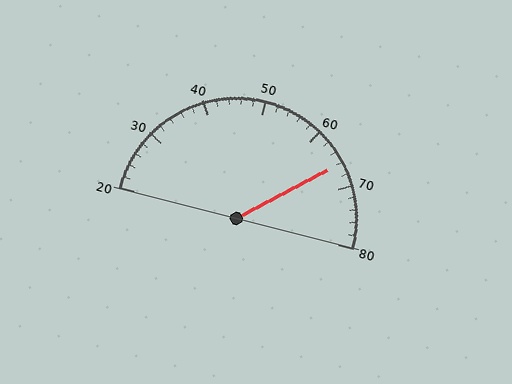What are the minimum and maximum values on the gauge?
The gauge ranges from 20 to 80.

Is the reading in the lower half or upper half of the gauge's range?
The reading is in the upper half of the range (20 to 80).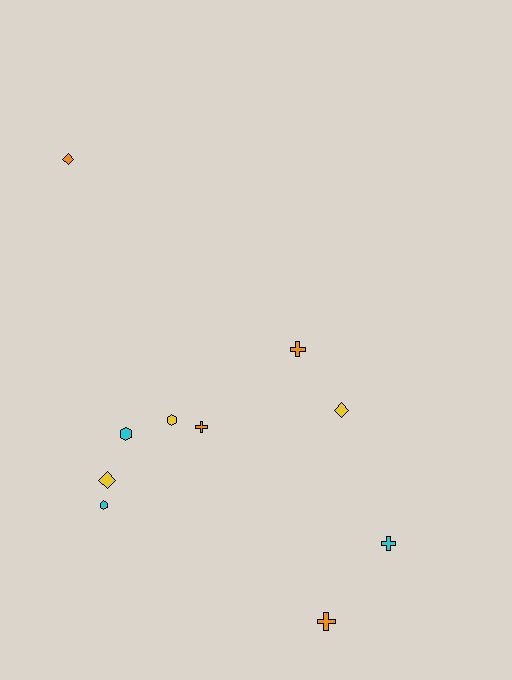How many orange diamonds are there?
There is 1 orange diamond.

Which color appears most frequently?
Orange, with 4 objects.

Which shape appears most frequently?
Cross, with 4 objects.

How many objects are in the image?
There are 10 objects.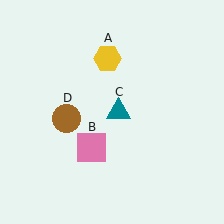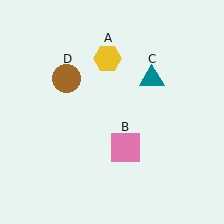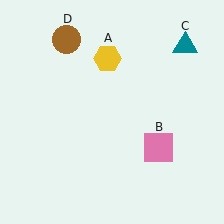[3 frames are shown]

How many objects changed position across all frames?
3 objects changed position: pink square (object B), teal triangle (object C), brown circle (object D).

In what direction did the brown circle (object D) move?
The brown circle (object D) moved up.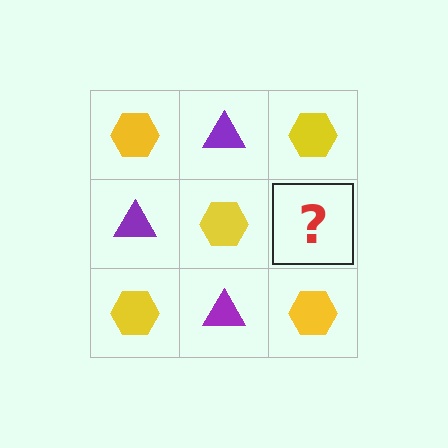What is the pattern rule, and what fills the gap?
The rule is that it alternates yellow hexagon and purple triangle in a checkerboard pattern. The gap should be filled with a purple triangle.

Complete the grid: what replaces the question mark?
The question mark should be replaced with a purple triangle.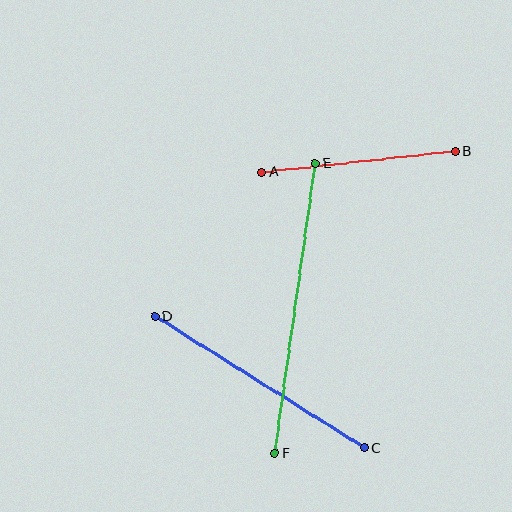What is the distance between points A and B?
The distance is approximately 195 pixels.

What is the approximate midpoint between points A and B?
The midpoint is at approximately (358, 162) pixels.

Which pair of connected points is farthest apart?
Points E and F are farthest apart.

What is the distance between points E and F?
The distance is approximately 292 pixels.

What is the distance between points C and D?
The distance is approximately 247 pixels.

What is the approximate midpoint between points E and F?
The midpoint is at approximately (295, 309) pixels.